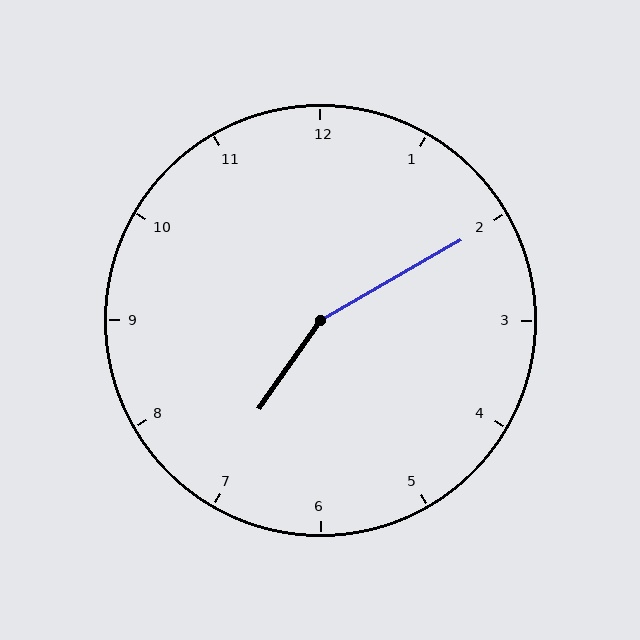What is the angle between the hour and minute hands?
Approximately 155 degrees.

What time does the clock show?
7:10.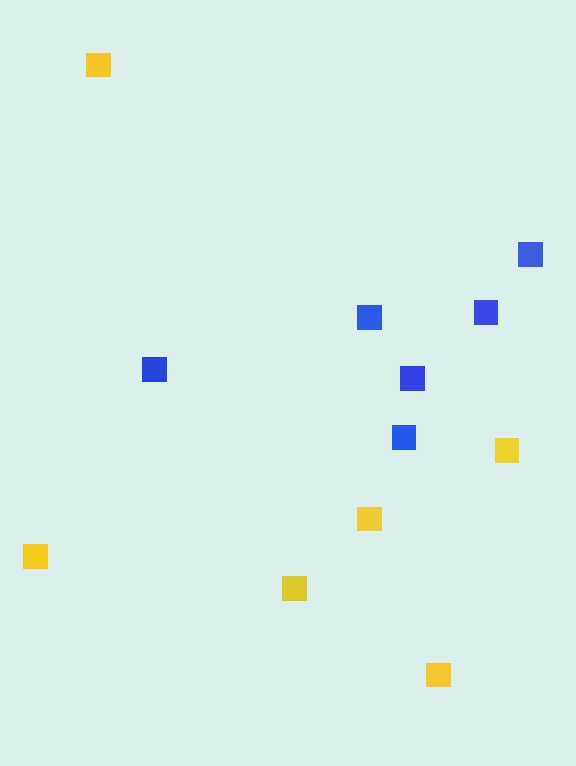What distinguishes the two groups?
There are 2 groups: one group of blue squares (6) and one group of yellow squares (6).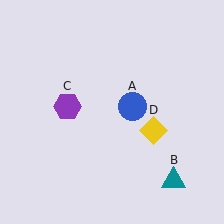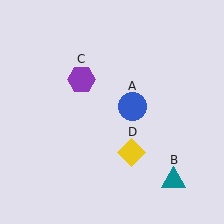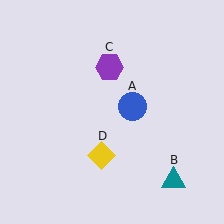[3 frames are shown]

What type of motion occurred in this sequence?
The purple hexagon (object C), yellow diamond (object D) rotated clockwise around the center of the scene.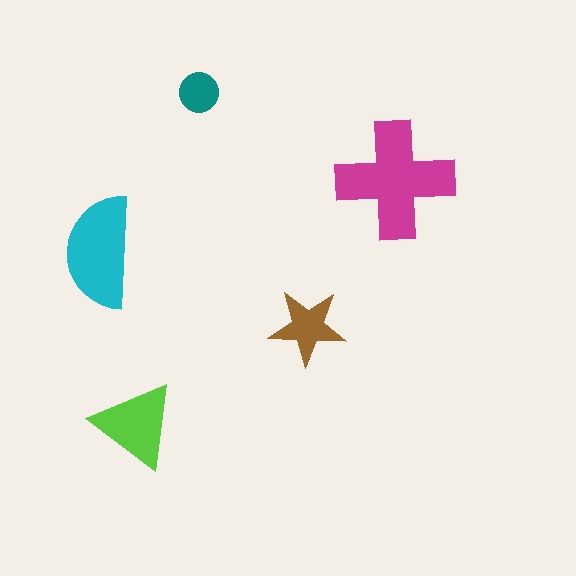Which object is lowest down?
The lime triangle is bottommost.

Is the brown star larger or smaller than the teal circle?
Larger.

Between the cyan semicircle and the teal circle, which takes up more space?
The cyan semicircle.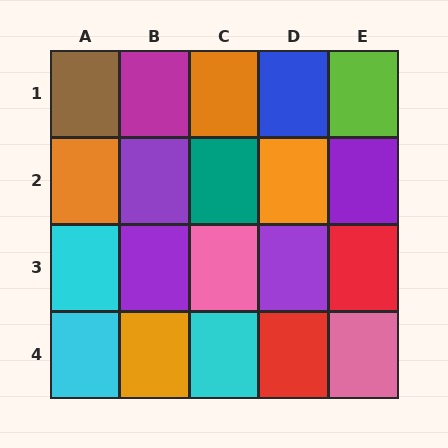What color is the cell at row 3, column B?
Purple.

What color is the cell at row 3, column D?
Purple.